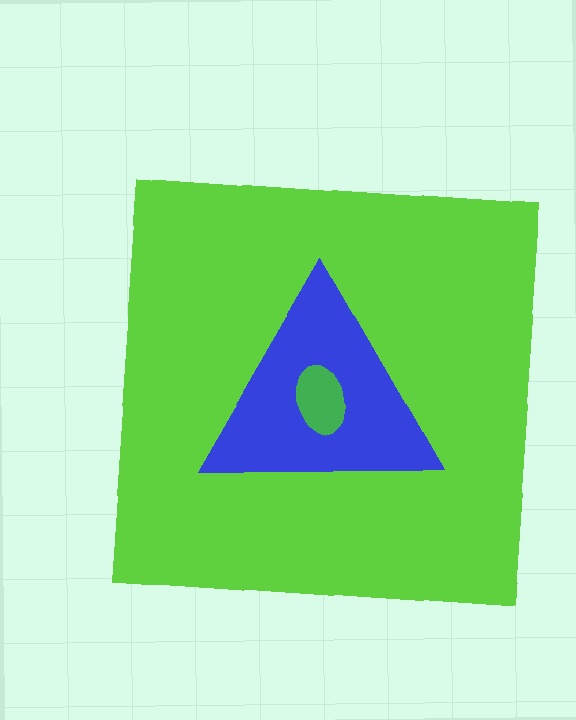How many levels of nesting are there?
3.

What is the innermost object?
The green ellipse.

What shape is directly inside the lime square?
The blue triangle.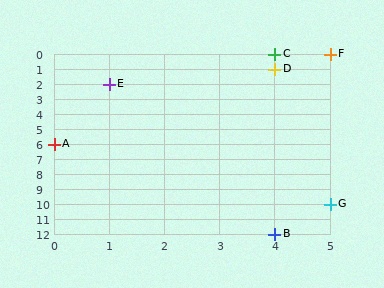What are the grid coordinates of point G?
Point G is at grid coordinates (5, 10).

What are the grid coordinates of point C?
Point C is at grid coordinates (4, 0).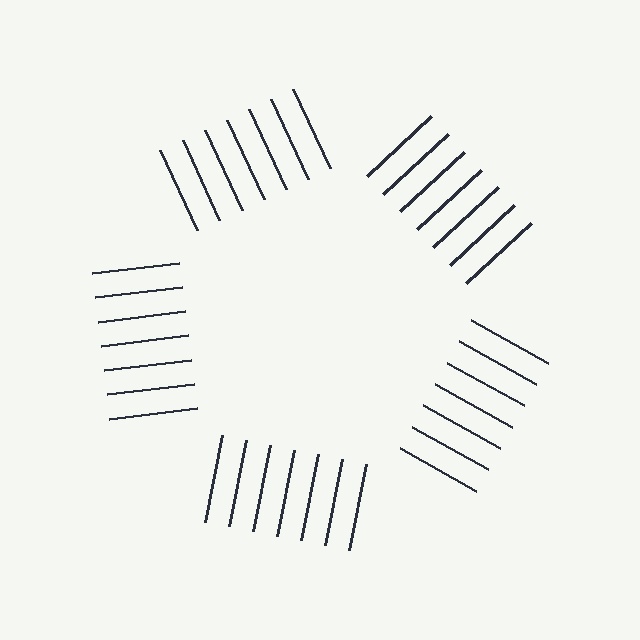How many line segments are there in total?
35 — 7 along each of the 5 edges.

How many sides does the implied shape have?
5 sides — the line-ends trace a pentagon.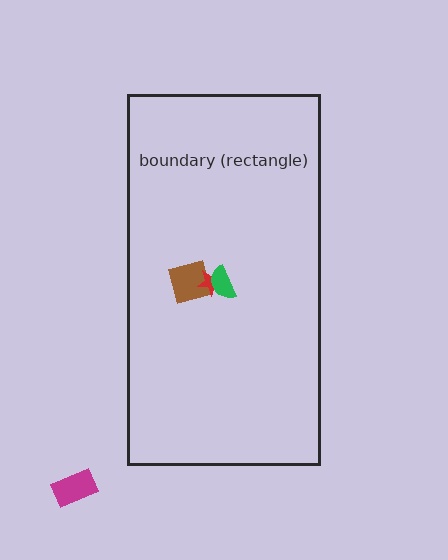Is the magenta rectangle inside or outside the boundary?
Outside.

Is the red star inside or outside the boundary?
Inside.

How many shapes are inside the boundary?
3 inside, 1 outside.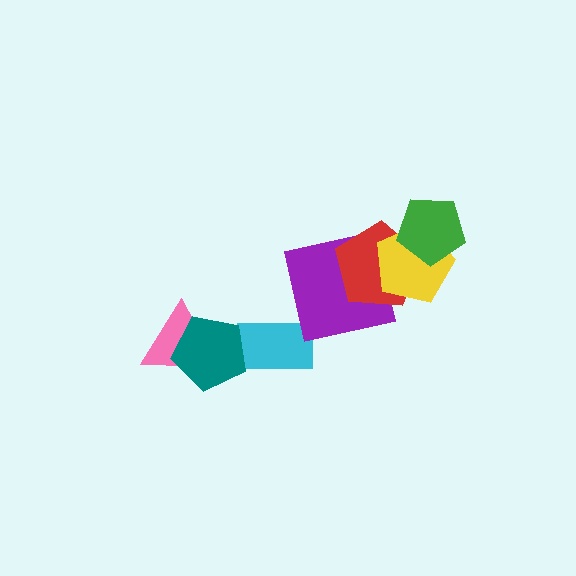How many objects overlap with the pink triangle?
1 object overlaps with the pink triangle.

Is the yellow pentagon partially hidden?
Yes, it is partially covered by another shape.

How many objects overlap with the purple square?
2 objects overlap with the purple square.